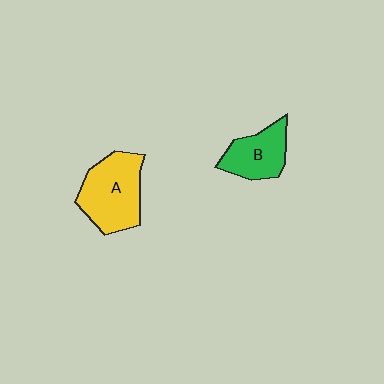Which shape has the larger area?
Shape A (yellow).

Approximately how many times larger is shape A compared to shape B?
Approximately 1.5 times.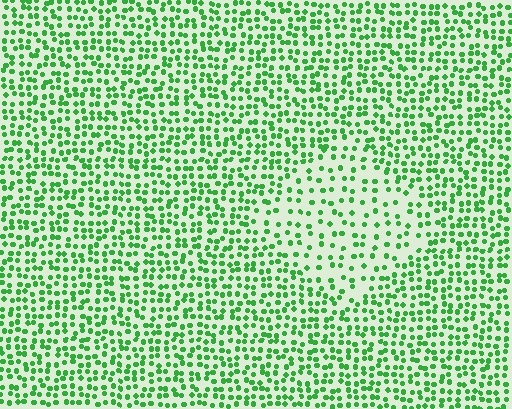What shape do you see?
I see a diamond.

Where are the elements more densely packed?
The elements are more densely packed outside the diamond boundary.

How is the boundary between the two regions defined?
The boundary is defined by a change in element density (approximately 1.9x ratio). All elements are the same color, size, and shape.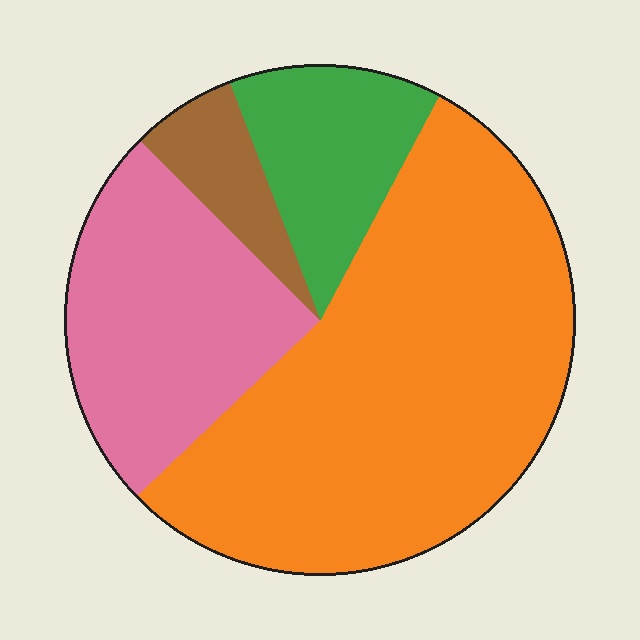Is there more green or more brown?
Green.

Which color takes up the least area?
Brown, at roughly 5%.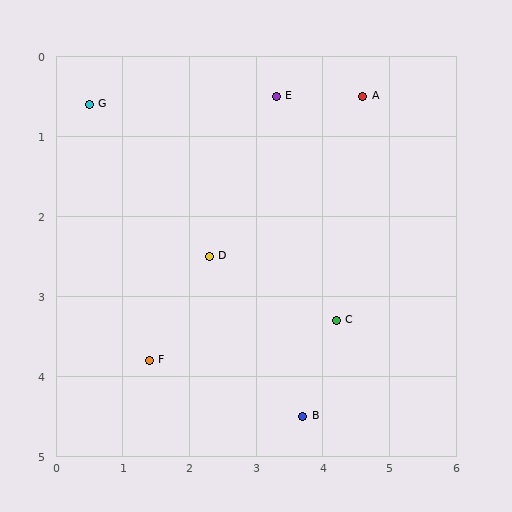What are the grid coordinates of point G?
Point G is at approximately (0.5, 0.6).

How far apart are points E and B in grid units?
Points E and B are about 4.0 grid units apart.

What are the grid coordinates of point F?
Point F is at approximately (1.4, 3.8).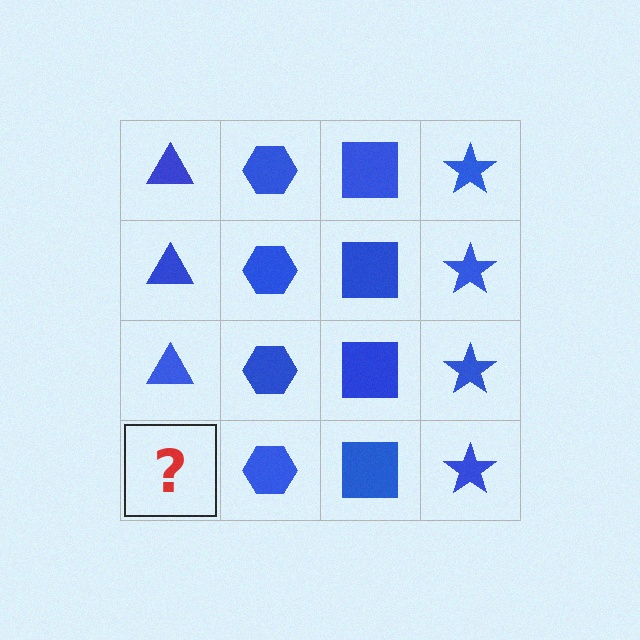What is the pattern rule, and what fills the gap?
The rule is that each column has a consistent shape. The gap should be filled with a blue triangle.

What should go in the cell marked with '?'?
The missing cell should contain a blue triangle.